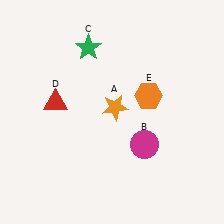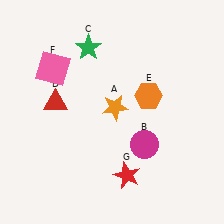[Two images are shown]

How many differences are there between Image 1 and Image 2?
There are 2 differences between the two images.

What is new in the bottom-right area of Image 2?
A red star (G) was added in the bottom-right area of Image 2.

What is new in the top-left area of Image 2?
A pink square (F) was added in the top-left area of Image 2.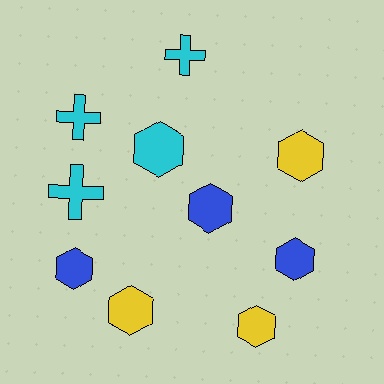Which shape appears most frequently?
Hexagon, with 7 objects.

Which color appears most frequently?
Cyan, with 4 objects.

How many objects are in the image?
There are 10 objects.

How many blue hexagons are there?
There are 3 blue hexagons.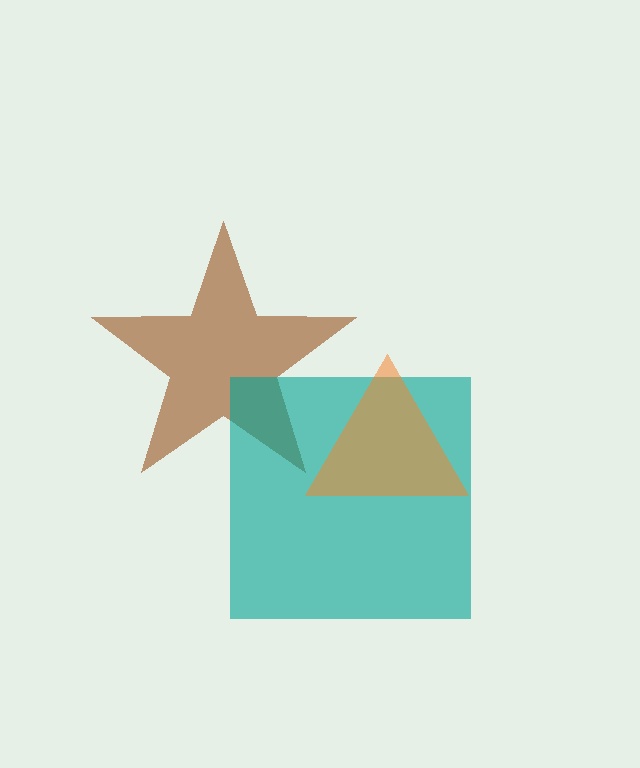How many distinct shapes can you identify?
There are 3 distinct shapes: a brown star, a teal square, an orange triangle.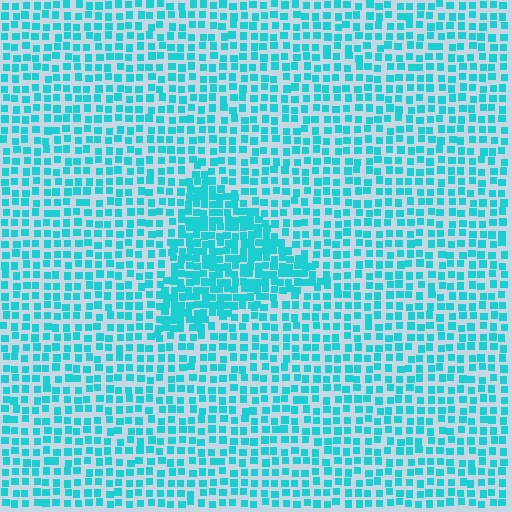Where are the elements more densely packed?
The elements are more densely packed inside the triangle boundary.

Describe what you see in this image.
The image contains small cyan elements arranged at two different densities. A triangle-shaped region is visible where the elements are more densely packed than the surrounding area.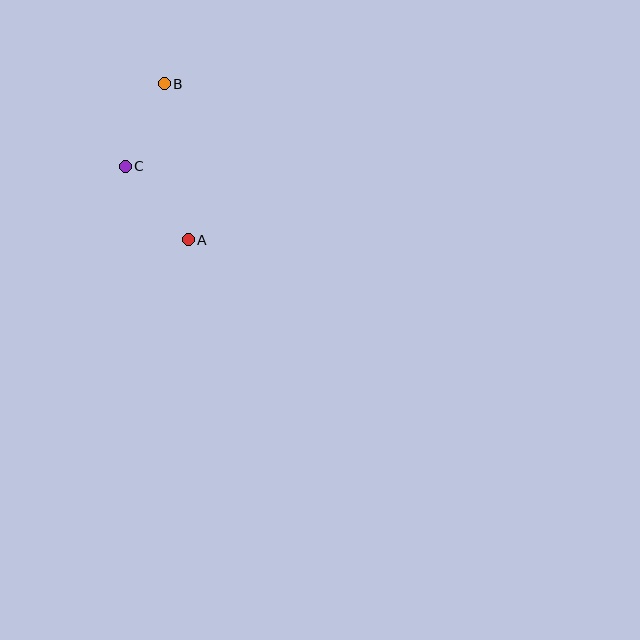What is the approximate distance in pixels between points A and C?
The distance between A and C is approximately 97 pixels.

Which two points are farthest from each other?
Points A and B are farthest from each other.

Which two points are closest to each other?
Points B and C are closest to each other.